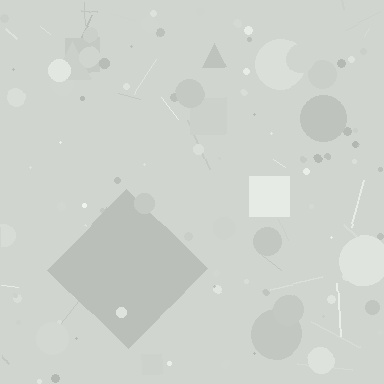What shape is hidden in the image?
A diamond is hidden in the image.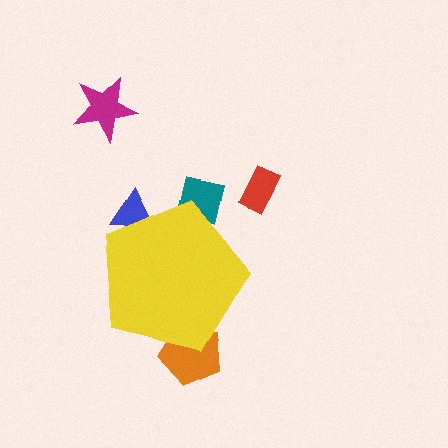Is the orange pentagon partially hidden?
Yes, the orange pentagon is partially hidden behind the yellow pentagon.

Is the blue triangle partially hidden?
Yes, the blue triangle is partially hidden behind the yellow pentagon.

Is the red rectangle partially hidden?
No, the red rectangle is fully visible.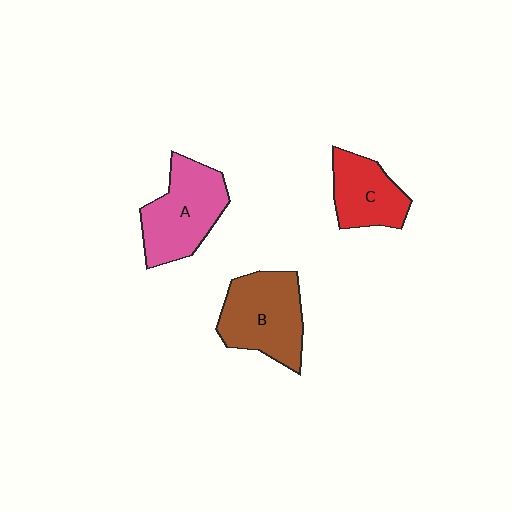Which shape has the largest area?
Shape B (brown).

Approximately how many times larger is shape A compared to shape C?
Approximately 1.4 times.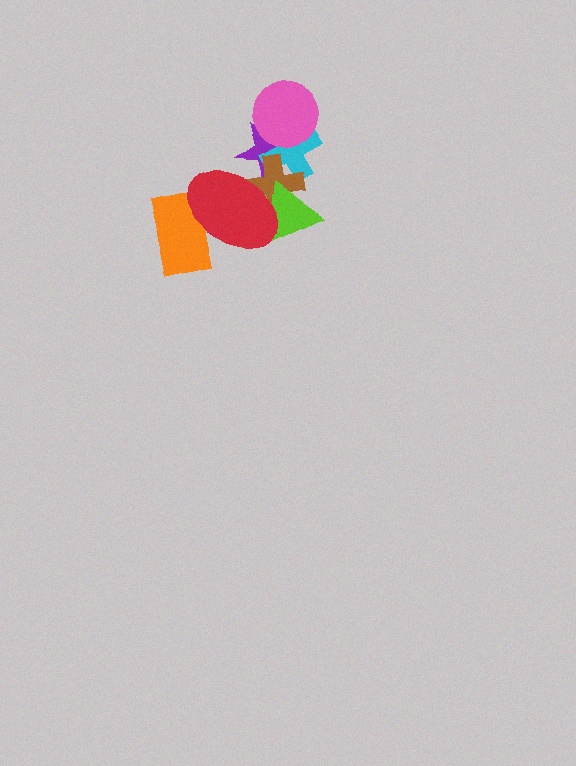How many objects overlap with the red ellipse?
4 objects overlap with the red ellipse.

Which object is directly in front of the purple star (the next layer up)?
The cyan cross is directly in front of the purple star.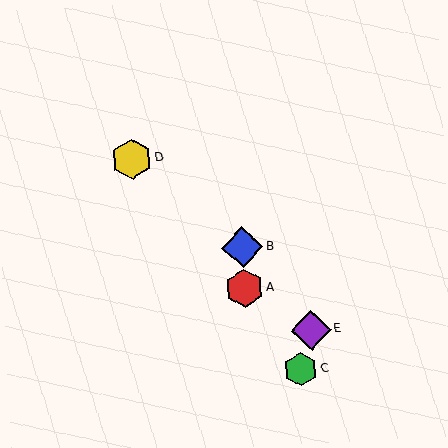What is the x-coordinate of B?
Object B is at x≈242.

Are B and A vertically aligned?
Yes, both are at x≈242.